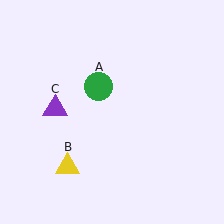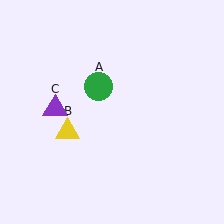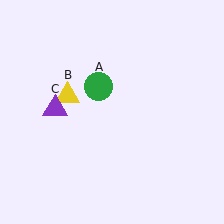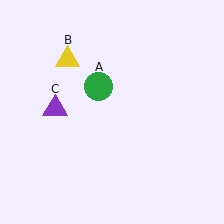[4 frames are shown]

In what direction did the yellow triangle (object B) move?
The yellow triangle (object B) moved up.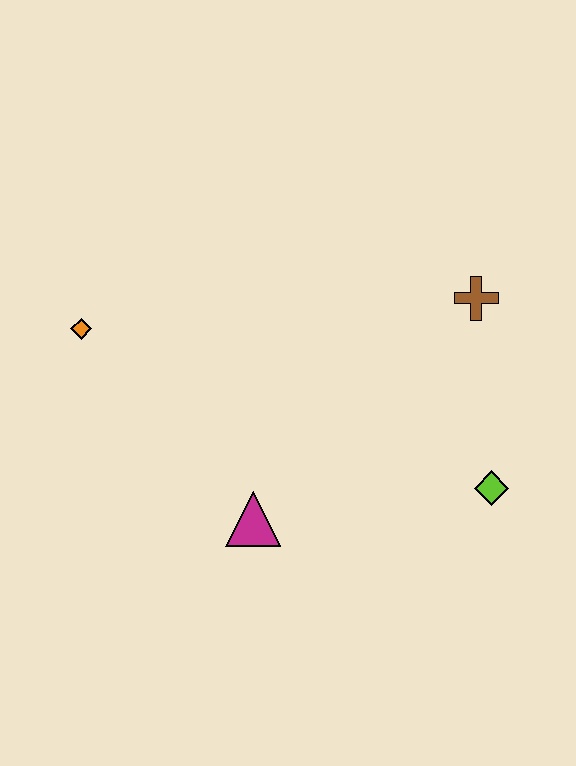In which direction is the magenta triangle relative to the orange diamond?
The magenta triangle is below the orange diamond.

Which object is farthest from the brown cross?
The orange diamond is farthest from the brown cross.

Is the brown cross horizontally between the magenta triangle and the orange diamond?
No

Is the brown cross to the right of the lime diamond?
No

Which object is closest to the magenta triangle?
The lime diamond is closest to the magenta triangle.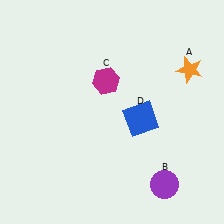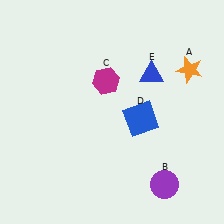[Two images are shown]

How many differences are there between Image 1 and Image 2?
There is 1 difference between the two images.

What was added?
A blue triangle (E) was added in Image 2.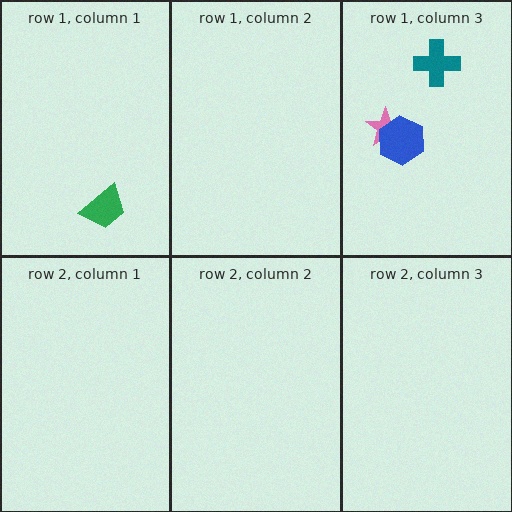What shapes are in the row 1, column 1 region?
The green trapezoid.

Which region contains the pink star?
The row 1, column 3 region.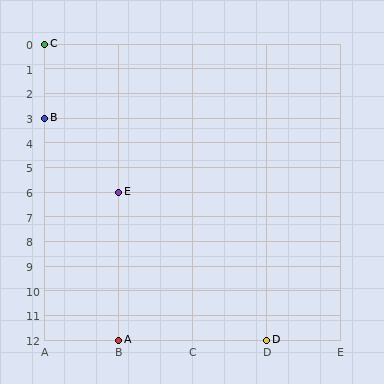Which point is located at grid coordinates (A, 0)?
Point C is at (A, 0).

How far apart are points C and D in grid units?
Points C and D are 3 columns and 12 rows apart (about 12.4 grid units diagonally).